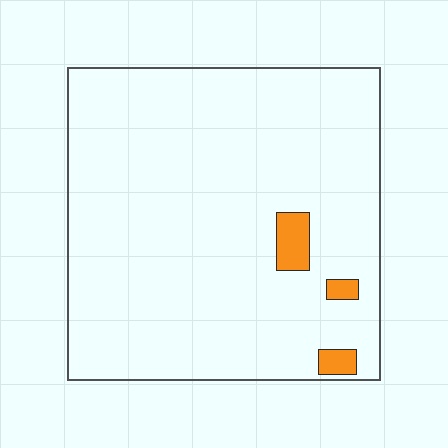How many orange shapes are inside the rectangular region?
3.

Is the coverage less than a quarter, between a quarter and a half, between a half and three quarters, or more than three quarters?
Less than a quarter.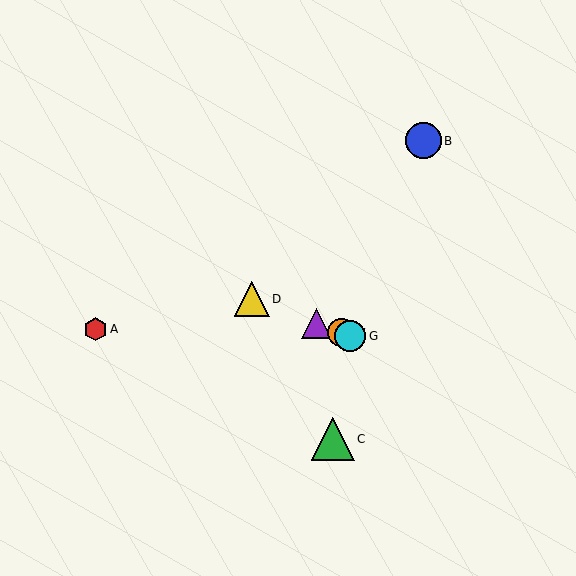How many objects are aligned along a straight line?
4 objects (D, E, F, G) are aligned along a straight line.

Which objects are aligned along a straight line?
Objects D, E, F, G are aligned along a straight line.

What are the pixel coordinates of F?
Object F is at (342, 333).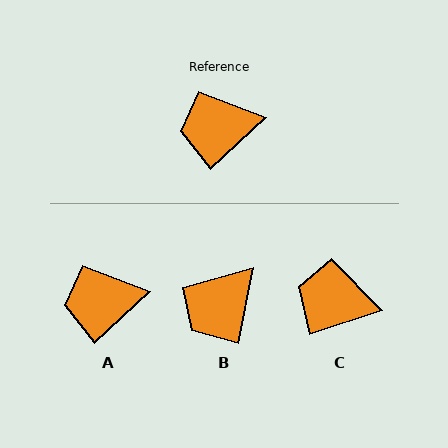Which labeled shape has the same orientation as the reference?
A.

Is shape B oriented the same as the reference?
No, it is off by about 37 degrees.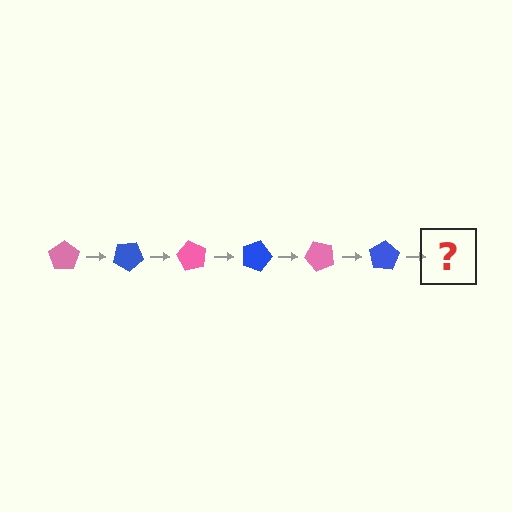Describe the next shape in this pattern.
It should be a pink pentagon, rotated 180 degrees from the start.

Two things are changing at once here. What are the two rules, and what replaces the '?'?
The two rules are that it rotates 30 degrees each step and the color cycles through pink and blue. The '?' should be a pink pentagon, rotated 180 degrees from the start.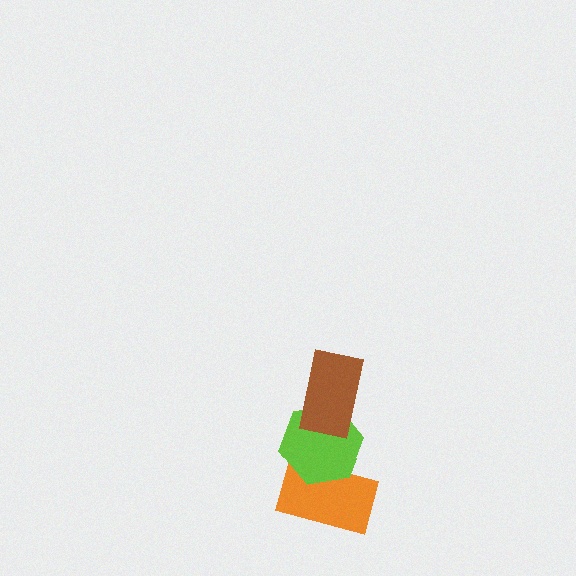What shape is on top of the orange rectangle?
The lime hexagon is on top of the orange rectangle.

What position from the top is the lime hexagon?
The lime hexagon is 2nd from the top.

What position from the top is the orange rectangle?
The orange rectangle is 3rd from the top.